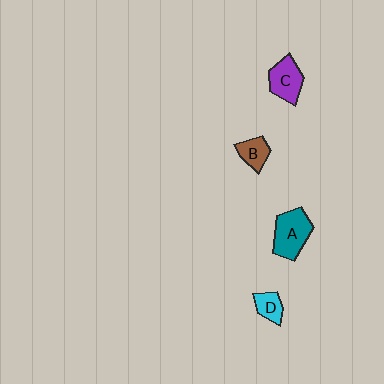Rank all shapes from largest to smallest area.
From largest to smallest: A (teal), C (purple), B (brown), D (cyan).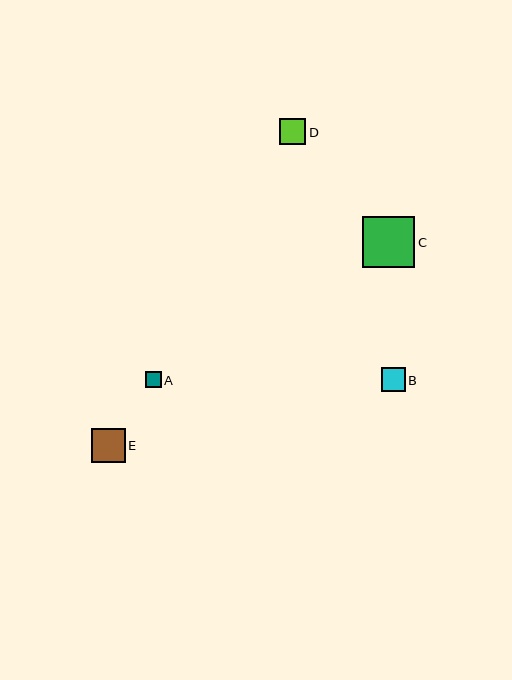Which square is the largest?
Square C is the largest with a size of approximately 52 pixels.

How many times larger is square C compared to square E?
Square C is approximately 1.5 times the size of square E.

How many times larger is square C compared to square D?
Square C is approximately 2.0 times the size of square D.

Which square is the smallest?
Square A is the smallest with a size of approximately 16 pixels.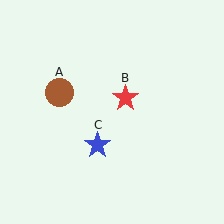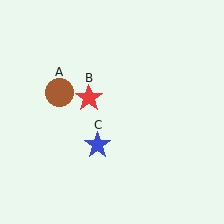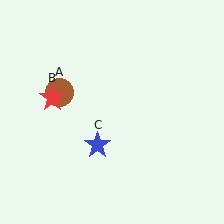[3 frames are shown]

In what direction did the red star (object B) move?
The red star (object B) moved left.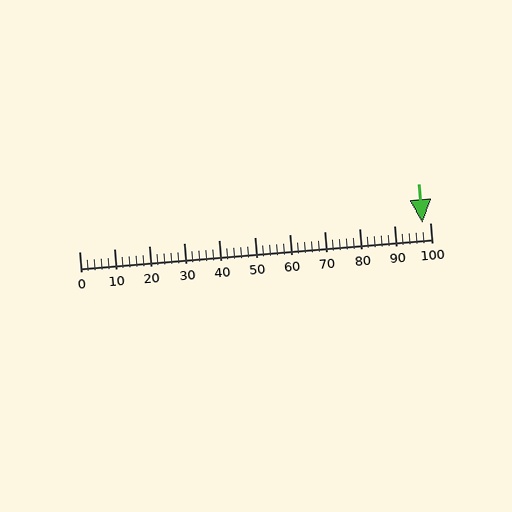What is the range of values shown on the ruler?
The ruler shows values from 0 to 100.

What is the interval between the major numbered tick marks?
The major tick marks are spaced 10 units apart.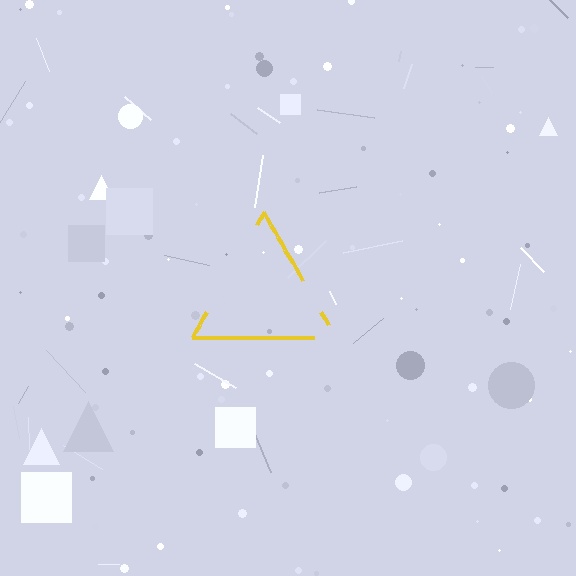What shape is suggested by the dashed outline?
The dashed outline suggests a triangle.